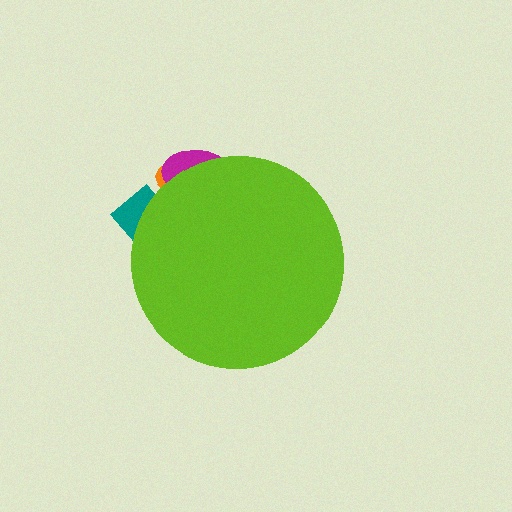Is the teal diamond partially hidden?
Yes, the teal diamond is partially hidden behind the lime circle.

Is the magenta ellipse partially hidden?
Yes, the magenta ellipse is partially hidden behind the lime circle.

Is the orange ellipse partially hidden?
Yes, the orange ellipse is partially hidden behind the lime circle.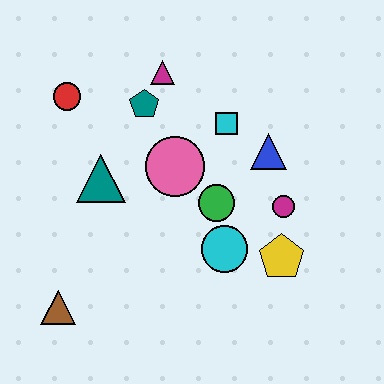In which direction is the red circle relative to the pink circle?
The red circle is to the left of the pink circle.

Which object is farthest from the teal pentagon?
The brown triangle is farthest from the teal pentagon.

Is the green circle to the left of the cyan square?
Yes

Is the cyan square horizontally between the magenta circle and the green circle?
Yes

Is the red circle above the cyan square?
Yes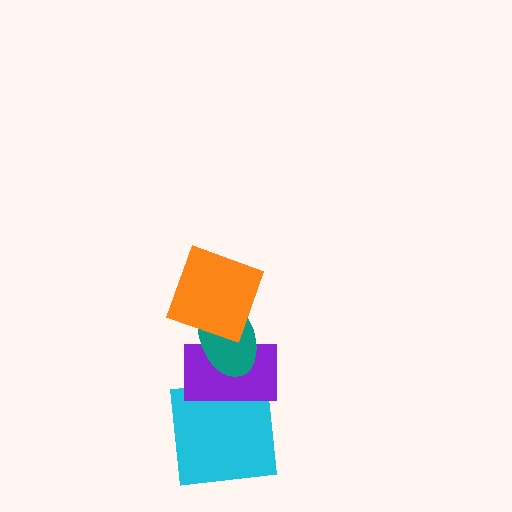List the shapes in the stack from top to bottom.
From top to bottom: the orange square, the teal ellipse, the purple rectangle, the cyan square.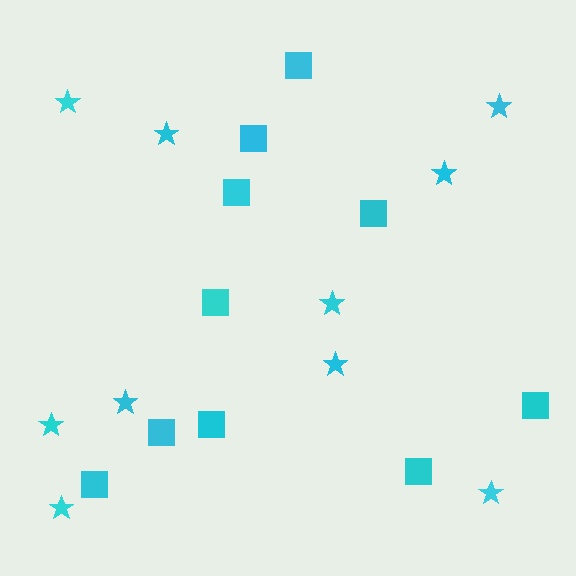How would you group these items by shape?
There are 2 groups: one group of stars (10) and one group of squares (10).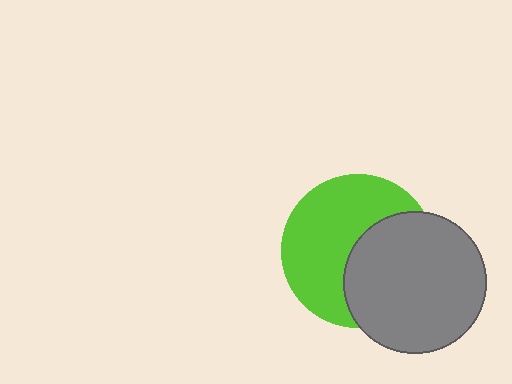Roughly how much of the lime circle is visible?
About half of it is visible (roughly 57%).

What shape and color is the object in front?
The object in front is a gray circle.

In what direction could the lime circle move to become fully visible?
The lime circle could move left. That would shift it out from behind the gray circle entirely.